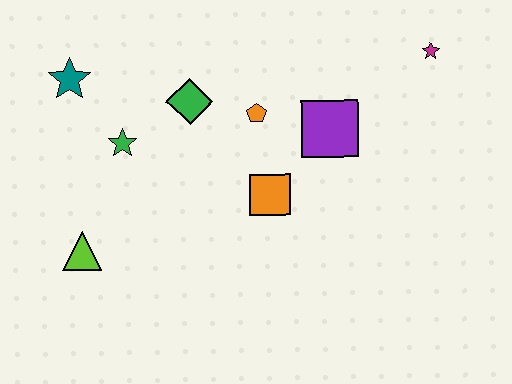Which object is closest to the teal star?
The green star is closest to the teal star.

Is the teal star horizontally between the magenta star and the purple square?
No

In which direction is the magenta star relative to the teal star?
The magenta star is to the right of the teal star.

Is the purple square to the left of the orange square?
No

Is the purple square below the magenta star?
Yes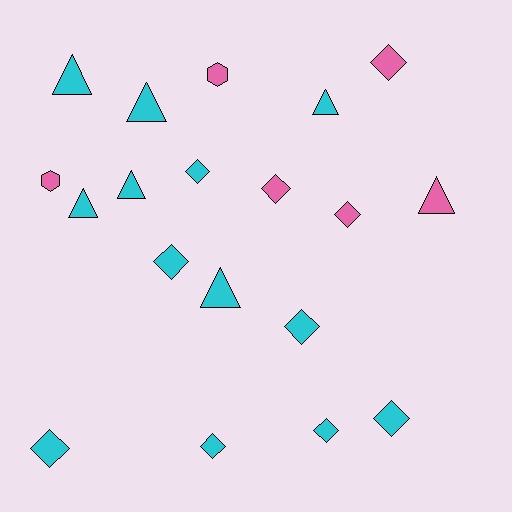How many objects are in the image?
There are 19 objects.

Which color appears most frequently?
Cyan, with 13 objects.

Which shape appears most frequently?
Diamond, with 10 objects.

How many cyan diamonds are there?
There are 7 cyan diamonds.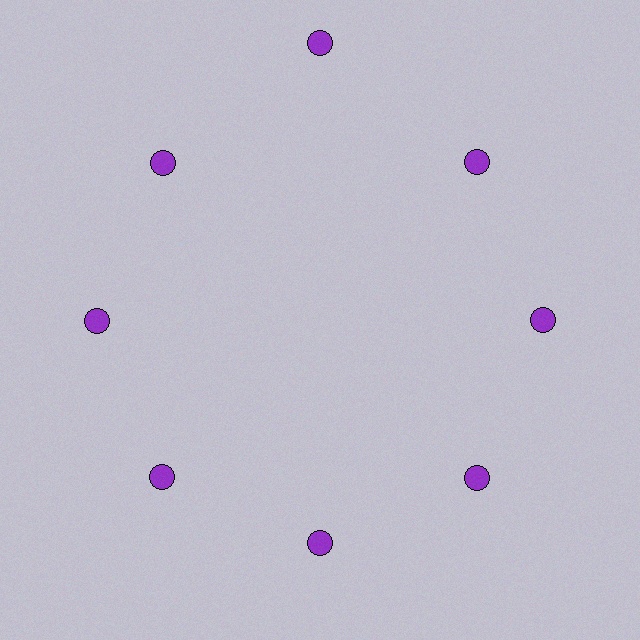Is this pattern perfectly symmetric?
No. The 8 purple circles are arranged in a ring, but one element near the 12 o'clock position is pushed outward from the center, breaking the 8-fold rotational symmetry.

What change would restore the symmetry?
The symmetry would be restored by moving it inward, back onto the ring so that all 8 circles sit at equal angles and equal distance from the center.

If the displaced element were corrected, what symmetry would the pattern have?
It would have 8-fold rotational symmetry — the pattern would map onto itself every 45 degrees.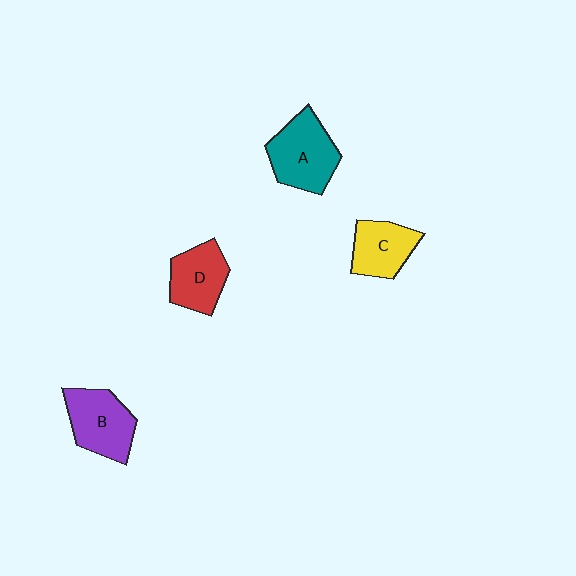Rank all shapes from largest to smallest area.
From largest to smallest: A (teal), B (purple), D (red), C (yellow).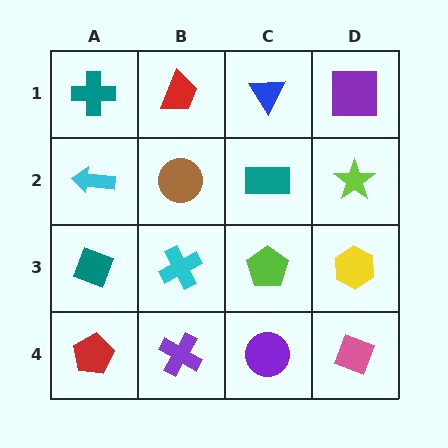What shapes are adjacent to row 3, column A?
A cyan arrow (row 2, column A), a red pentagon (row 4, column A), a cyan cross (row 3, column B).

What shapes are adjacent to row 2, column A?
A teal cross (row 1, column A), a teal diamond (row 3, column A), a brown circle (row 2, column B).